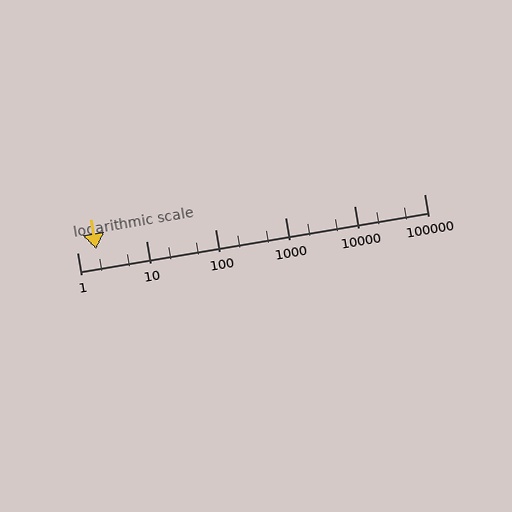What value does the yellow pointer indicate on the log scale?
The pointer indicates approximately 1.9.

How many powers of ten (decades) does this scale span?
The scale spans 5 decades, from 1 to 100000.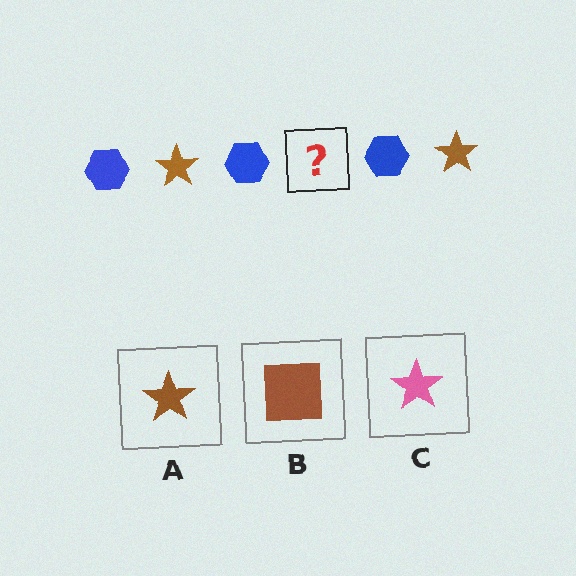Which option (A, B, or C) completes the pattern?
A.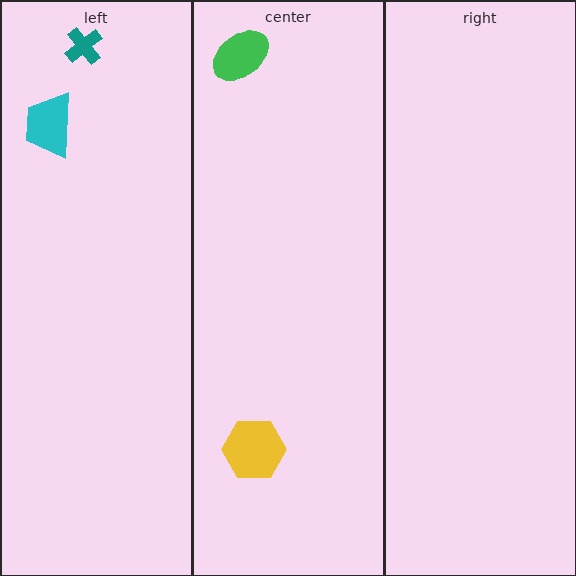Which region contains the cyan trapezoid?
The left region.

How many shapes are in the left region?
2.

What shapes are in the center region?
The green ellipse, the yellow hexagon.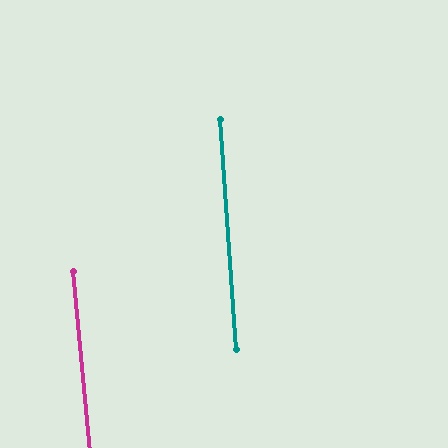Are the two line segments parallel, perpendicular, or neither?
Parallel — their directions differ by only 1.6°.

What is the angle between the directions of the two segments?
Approximately 2 degrees.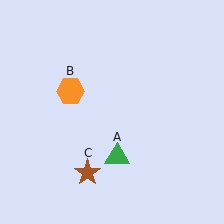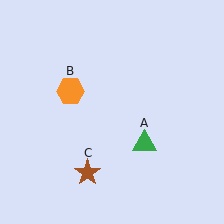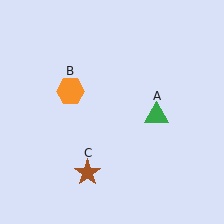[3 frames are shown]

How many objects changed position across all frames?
1 object changed position: green triangle (object A).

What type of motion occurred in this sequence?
The green triangle (object A) rotated counterclockwise around the center of the scene.